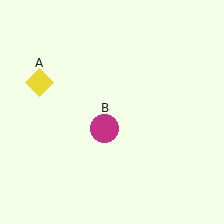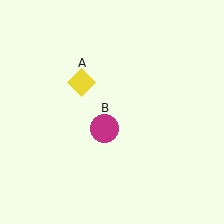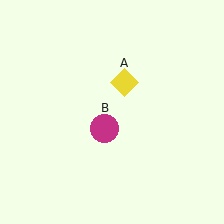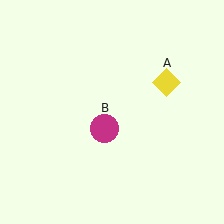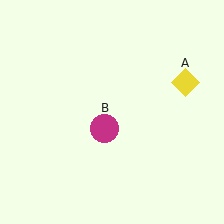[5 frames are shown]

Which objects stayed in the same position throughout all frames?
Magenta circle (object B) remained stationary.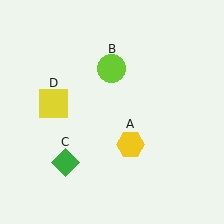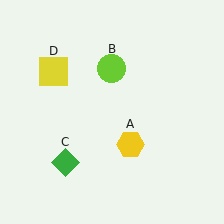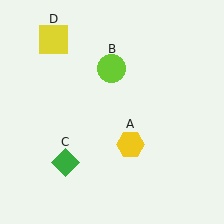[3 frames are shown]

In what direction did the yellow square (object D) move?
The yellow square (object D) moved up.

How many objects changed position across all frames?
1 object changed position: yellow square (object D).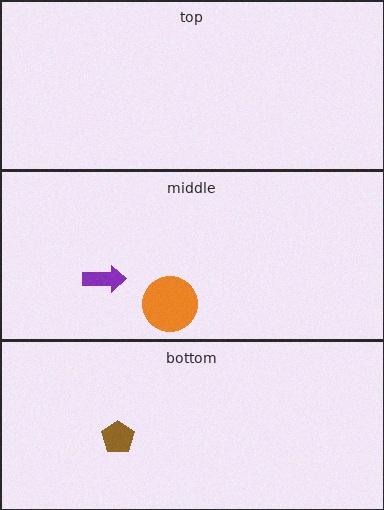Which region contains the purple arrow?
The middle region.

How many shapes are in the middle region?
2.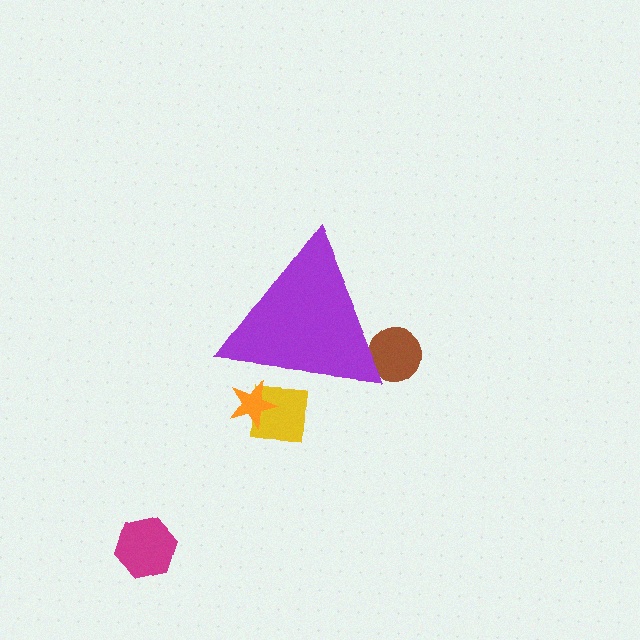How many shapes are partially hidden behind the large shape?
3 shapes are partially hidden.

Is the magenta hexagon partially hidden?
No, the magenta hexagon is fully visible.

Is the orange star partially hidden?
Yes, the orange star is partially hidden behind the purple triangle.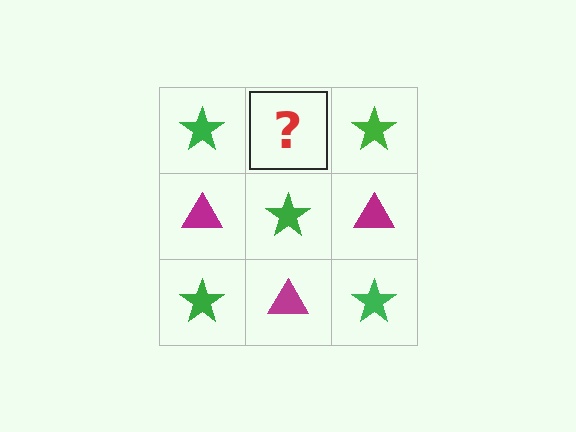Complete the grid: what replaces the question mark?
The question mark should be replaced with a magenta triangle.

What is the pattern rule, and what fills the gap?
The rule is that it alternates green star and magenta triangle in a checkerboard pattern. The gap should be filled with a magenta triangle.